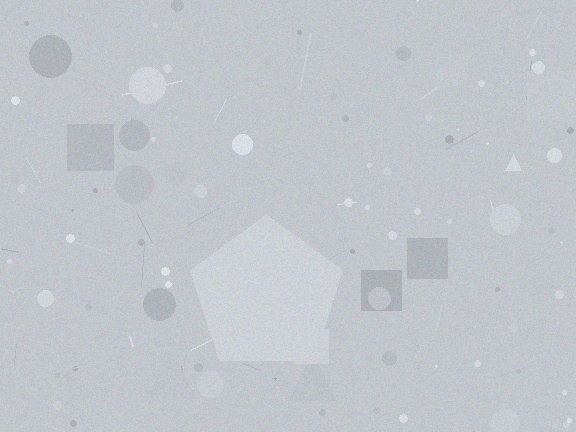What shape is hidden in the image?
A pentagon is hidden in the image.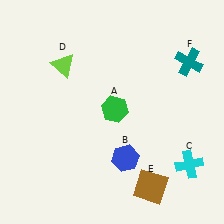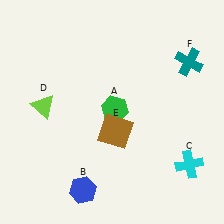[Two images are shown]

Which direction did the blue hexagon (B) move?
The blue hexagon (B) moved left.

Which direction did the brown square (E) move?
The brown square (E) moved up.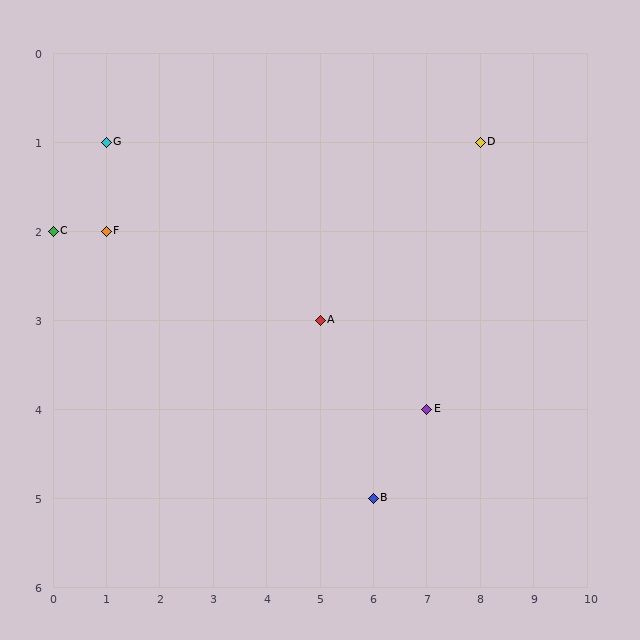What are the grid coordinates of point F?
Point F is at grid coordinates (1, 2).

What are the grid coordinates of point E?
Point E is at grid coordinates (7, 4).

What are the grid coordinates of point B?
Point B is at grid coordinates (6, 5).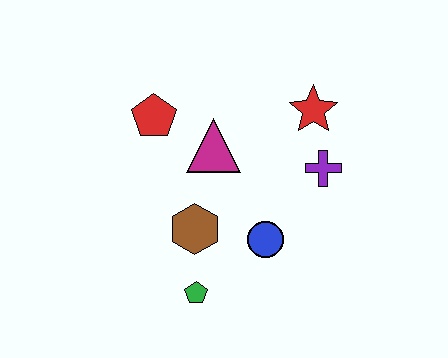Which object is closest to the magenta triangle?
The red pentagon is closest to the magenta triangle.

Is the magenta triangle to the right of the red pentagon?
Yes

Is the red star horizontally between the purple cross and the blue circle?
Yes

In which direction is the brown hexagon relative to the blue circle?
The brown hexagon is to the left of the blue circle.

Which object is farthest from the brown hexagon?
The red star is farthest from the brown hexagon.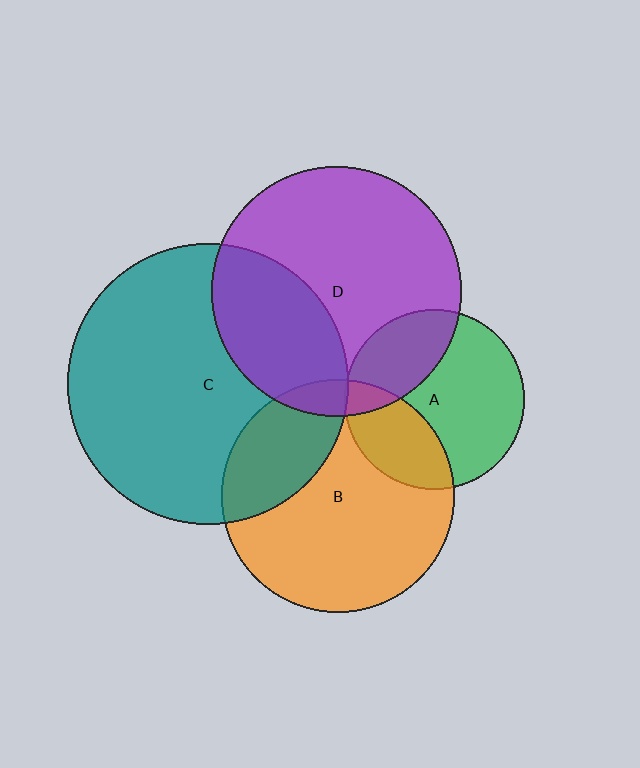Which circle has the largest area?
Circle C (teal).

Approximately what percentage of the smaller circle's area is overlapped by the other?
Approximately 30%.